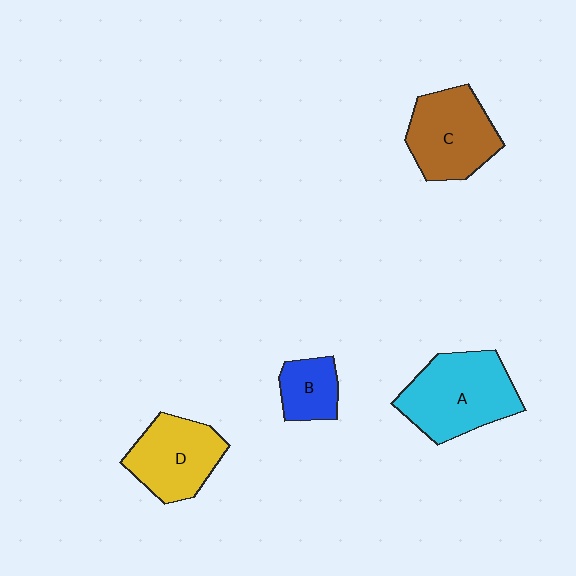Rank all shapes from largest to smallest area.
From largest to smallest: A (cyan), C (brown), D (yellow), B (blue).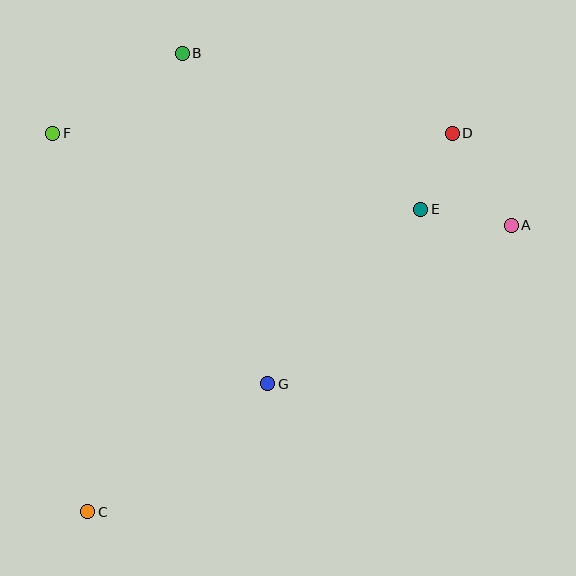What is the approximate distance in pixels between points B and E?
The distance between B and E is approximately 285 pixels.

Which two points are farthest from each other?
Points C and D are farthest from each other.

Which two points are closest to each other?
Points D and E are closest to each other.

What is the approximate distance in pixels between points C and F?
The distance between C and F is approximately 380 pixels.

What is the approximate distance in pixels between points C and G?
The distance between C and G is approximately 221 pixels.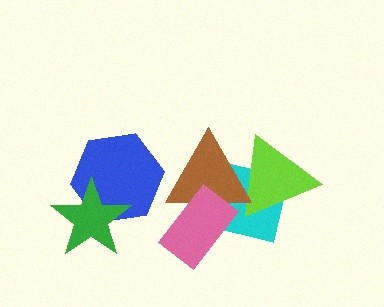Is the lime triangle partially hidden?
Yes, it is partially covered by another shape.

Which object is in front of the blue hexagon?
The green star is in front of the blue hexagon.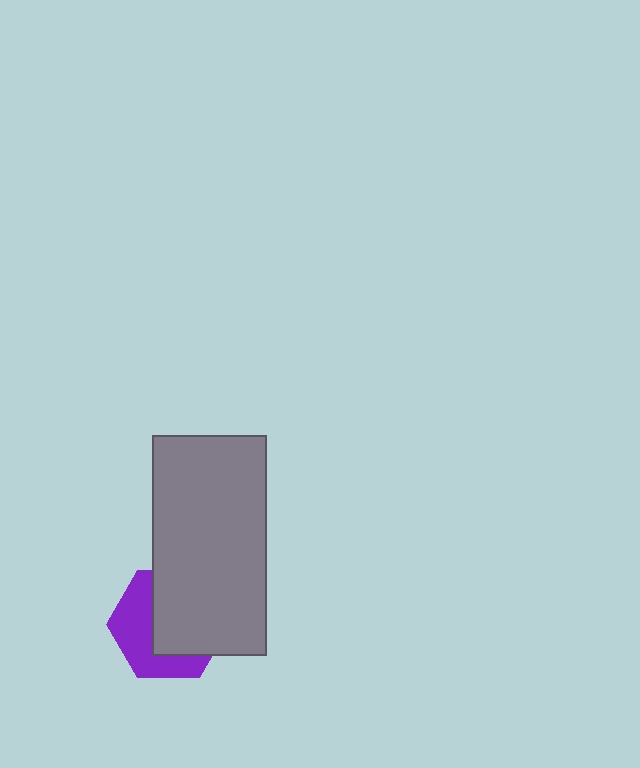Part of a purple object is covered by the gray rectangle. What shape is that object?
It is a hexagon.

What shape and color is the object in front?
The object in front is a gray rectangle.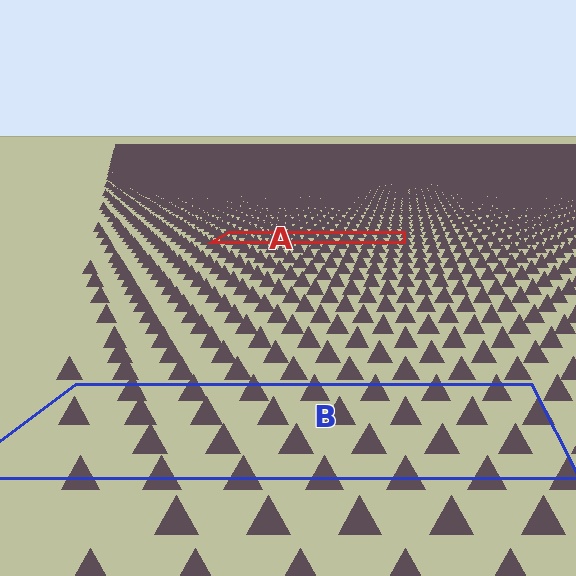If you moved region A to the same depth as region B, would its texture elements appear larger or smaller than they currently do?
They would appear larger. At a closer depth, the same texture elements are projected at a bigger on-screen size.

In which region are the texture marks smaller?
The texture marks are smaller in region A, because it is farther away.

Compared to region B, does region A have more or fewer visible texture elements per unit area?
Region A has more texture elements per unit area — they are packed more densely because it is farther away.